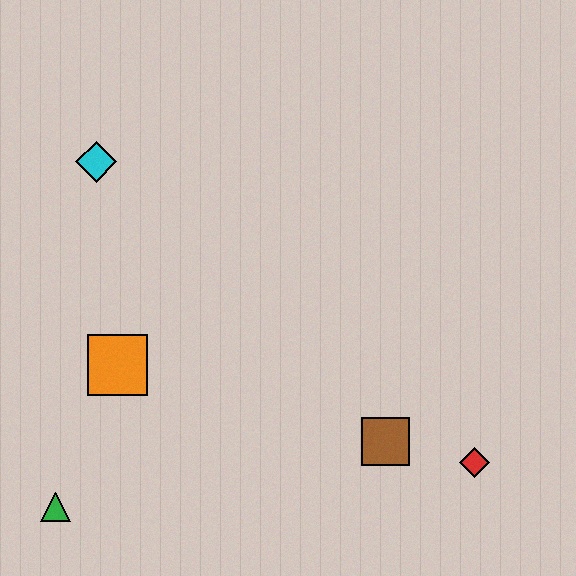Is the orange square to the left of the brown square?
Yes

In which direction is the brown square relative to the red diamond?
The brown square is to the left of the red diamond.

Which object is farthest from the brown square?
The cyan diamond is farthest from the brown square.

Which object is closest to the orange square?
The green triangle is closest to the orange square.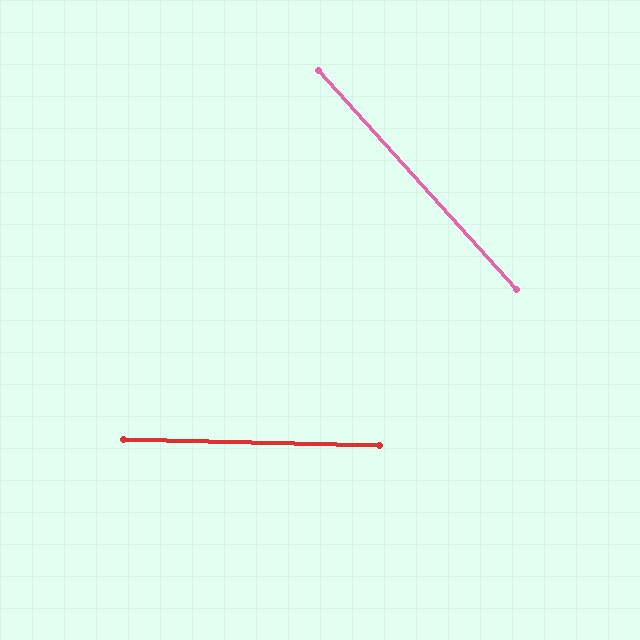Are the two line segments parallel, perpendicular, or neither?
Neither parallel nor perpendicular — they differ by about 47°.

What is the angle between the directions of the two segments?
Approximately 47 degrees.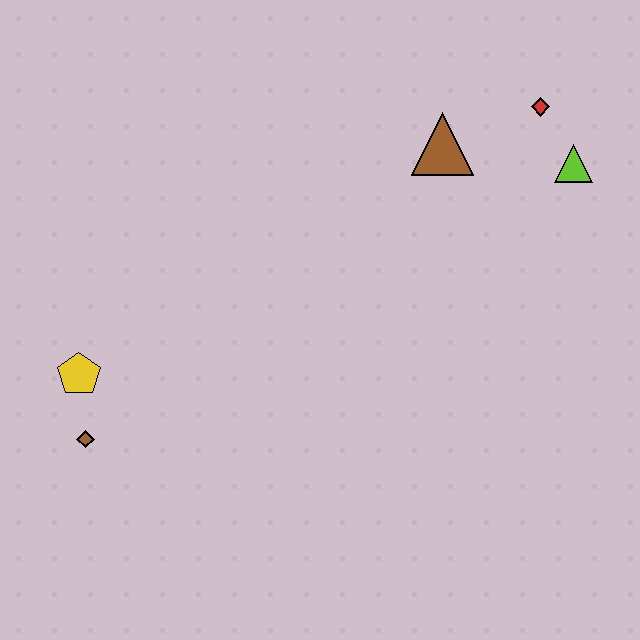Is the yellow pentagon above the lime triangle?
No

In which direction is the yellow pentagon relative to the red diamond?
The yellow pentagon is to the left of the red diamond.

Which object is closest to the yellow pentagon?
The brown diamond is closest to the yellow pentagon.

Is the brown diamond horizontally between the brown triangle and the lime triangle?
No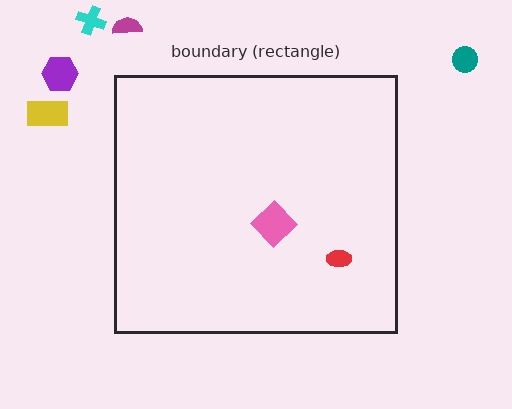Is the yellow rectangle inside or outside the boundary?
Outside.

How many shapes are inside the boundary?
2 inside, 5 outside.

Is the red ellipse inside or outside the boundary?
Inside.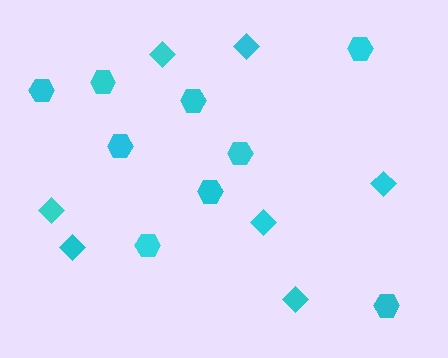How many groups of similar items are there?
There are 2 groups: one group of hexagons (9) and one group of diamonds (7).